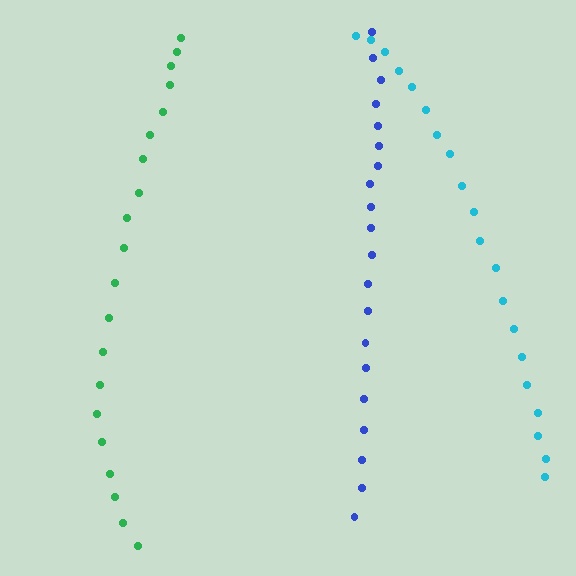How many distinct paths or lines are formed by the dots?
There are 3 distinct paths.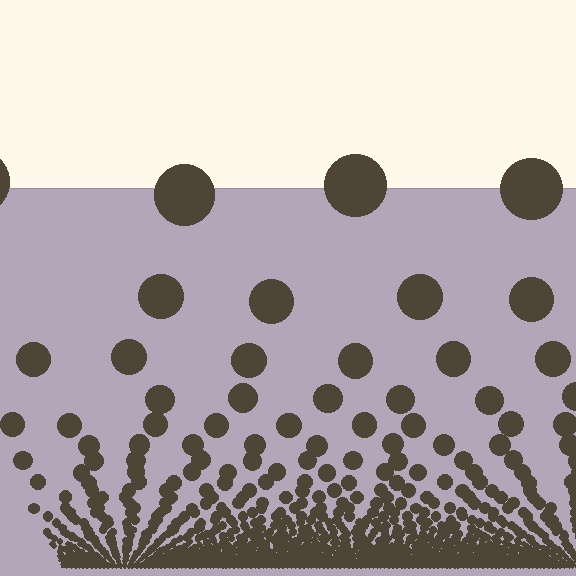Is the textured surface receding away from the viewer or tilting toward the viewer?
The surface appears to tilt toward the viewer. Texture elements get larger and sparser toward the top.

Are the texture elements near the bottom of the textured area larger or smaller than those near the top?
Smaller. The gradient is inverted — elements near the bottom are smaller and denser.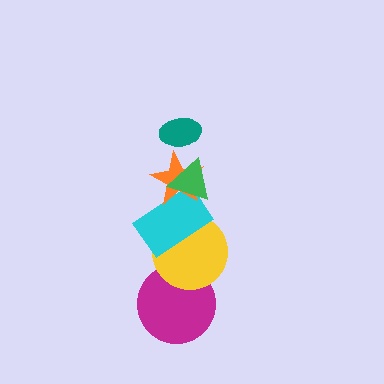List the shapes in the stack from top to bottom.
From top to bottom: the teal ellipse, the green triangle, the orange star, the cyan rectangle, the yellow circle, the magenta circle.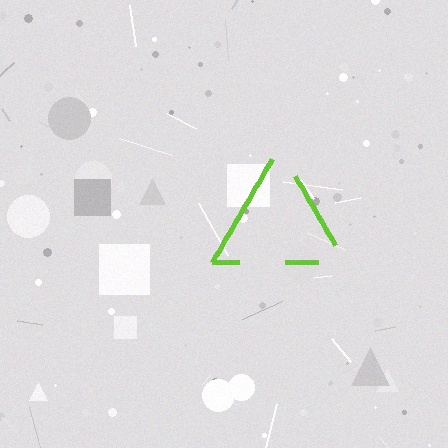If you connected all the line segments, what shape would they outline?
They would outline a triangle.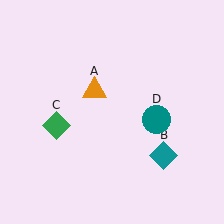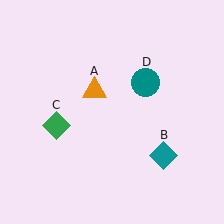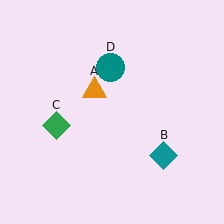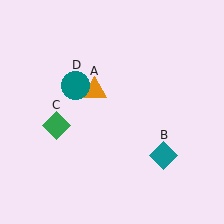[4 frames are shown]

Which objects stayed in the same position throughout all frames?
Orange triangle (object A) and teal diamond (object B) and green diamond (object C) remained stationary.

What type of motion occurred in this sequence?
The teal circle (object D) rotated counterclockwise around the center of the scene.